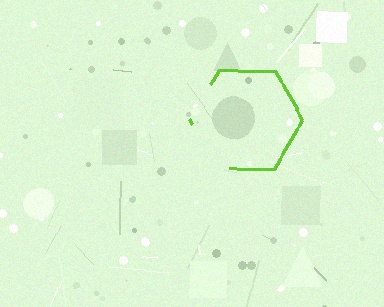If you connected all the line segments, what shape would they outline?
They would outline a hexagon.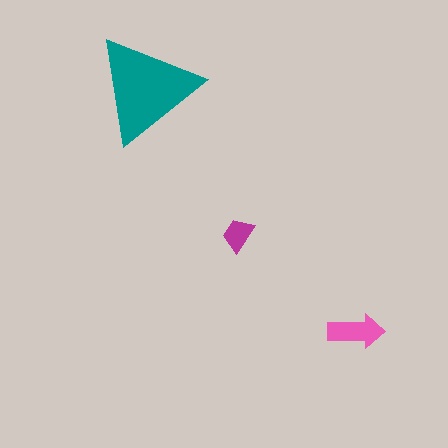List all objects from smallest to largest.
The magenta trapezoid, the pink arrow, the teal triangle.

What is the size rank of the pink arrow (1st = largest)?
2nd.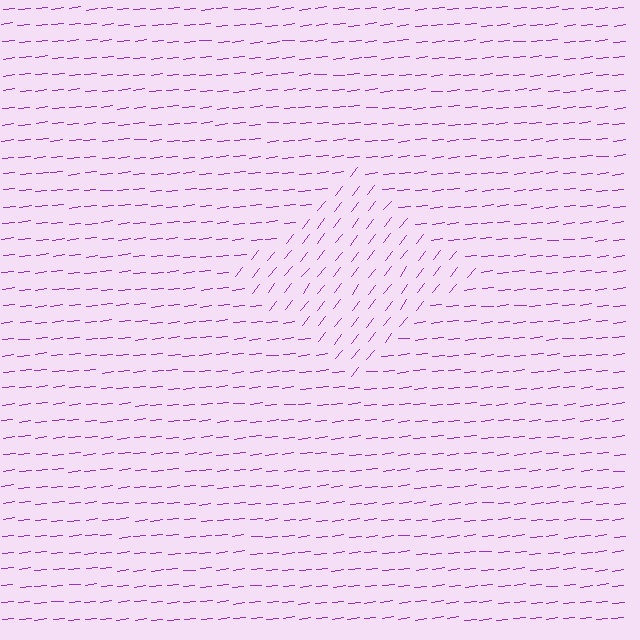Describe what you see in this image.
The image is filled with small purple line segments. A diamond region in the image has lines oriented differently from the surrounding lines, creating a visible texture boundary.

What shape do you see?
I see a diamond.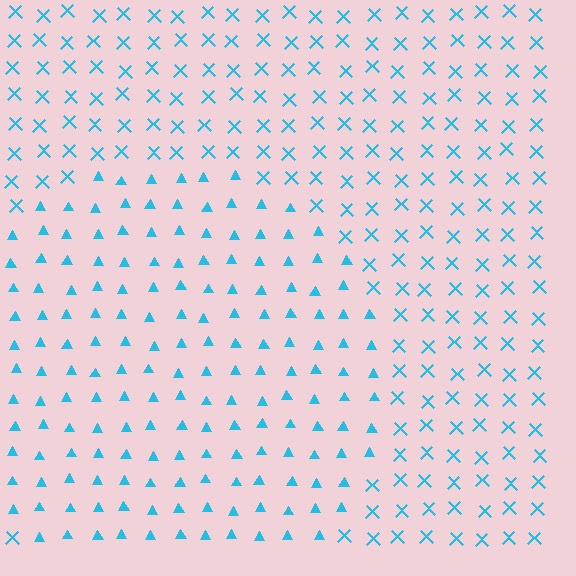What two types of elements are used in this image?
The image uses triangles inside the circle region and X marks outside it.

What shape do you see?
I see a circle.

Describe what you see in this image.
The image is filled with small cyan elements arranged in a uniform grid. A circle-shaped region contains triangles, while the surrounding area contains X marks. The boundary is defined purely by the change in element shape.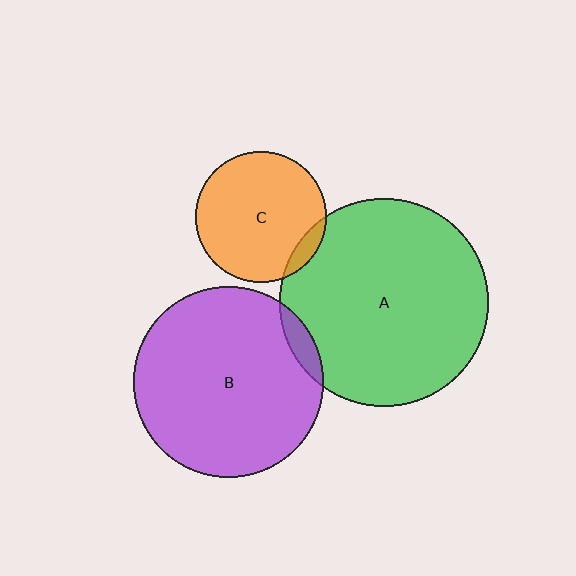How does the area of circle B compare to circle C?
Approximately 2.1 times.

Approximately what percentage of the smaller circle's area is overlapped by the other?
Approximately 10%.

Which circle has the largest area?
Circle A (green).